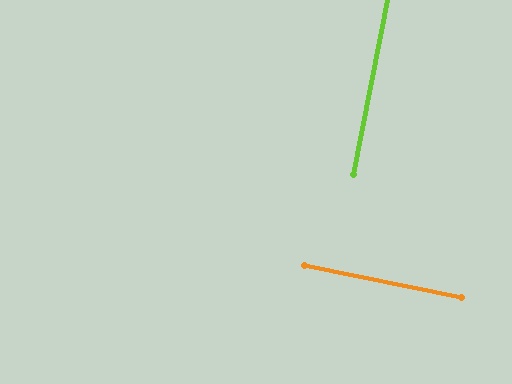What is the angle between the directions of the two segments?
Approximately 90 degrees.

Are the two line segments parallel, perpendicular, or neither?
Perpendicular — they meet at approximately 90°.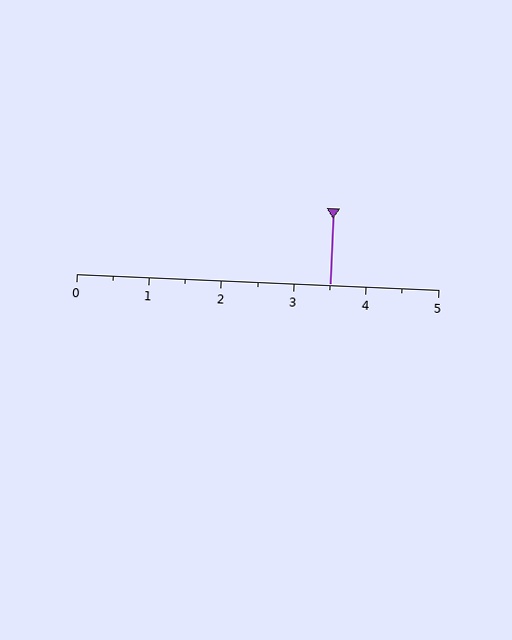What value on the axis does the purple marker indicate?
The marker indicates approximately 3.5.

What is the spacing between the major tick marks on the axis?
The major ticks are spaced 1 apart.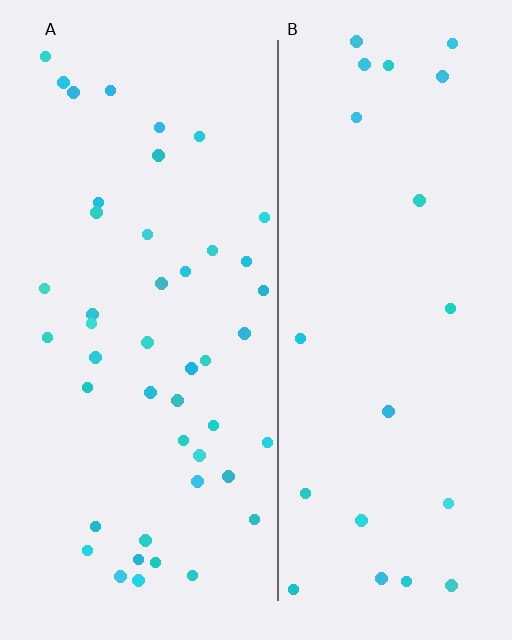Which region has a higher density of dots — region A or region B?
A (the left).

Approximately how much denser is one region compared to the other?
Approximately 2.1× — region A over region B.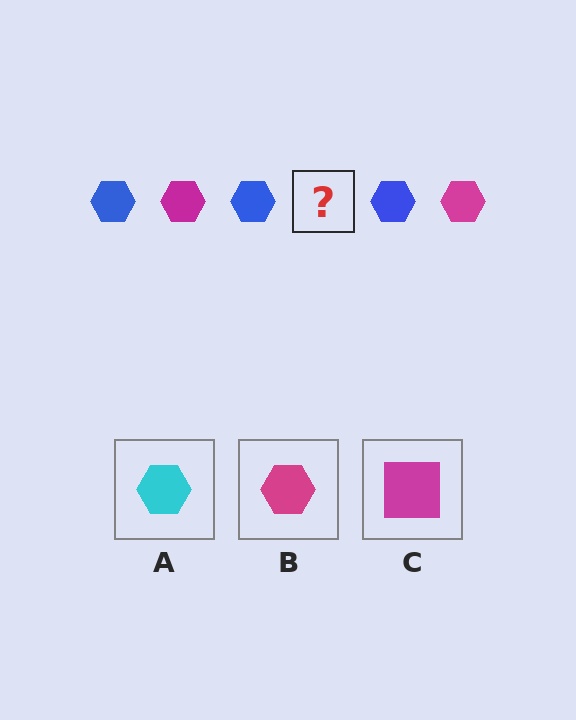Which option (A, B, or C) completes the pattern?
B.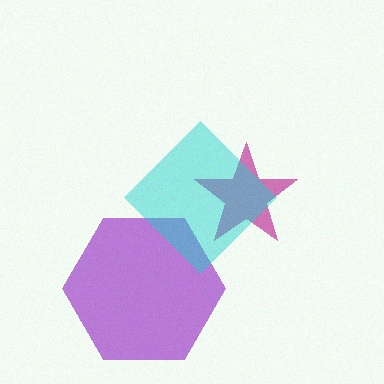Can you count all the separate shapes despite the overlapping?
Yes, there are 3 separate shapes.